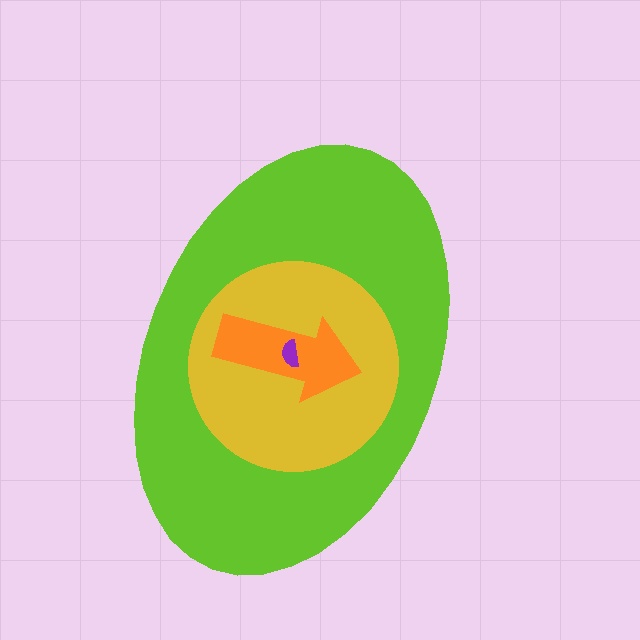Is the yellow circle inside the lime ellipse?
Yes.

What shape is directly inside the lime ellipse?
The yellow circle.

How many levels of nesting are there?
4.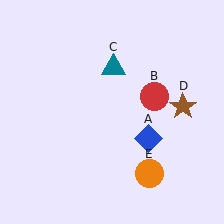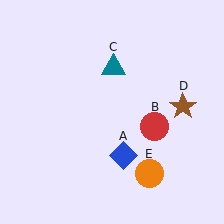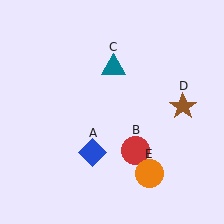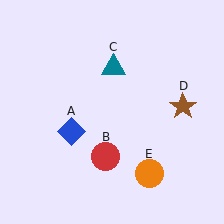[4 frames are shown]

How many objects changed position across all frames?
2 objects changed position: blue diamond (object A), red circle (object B).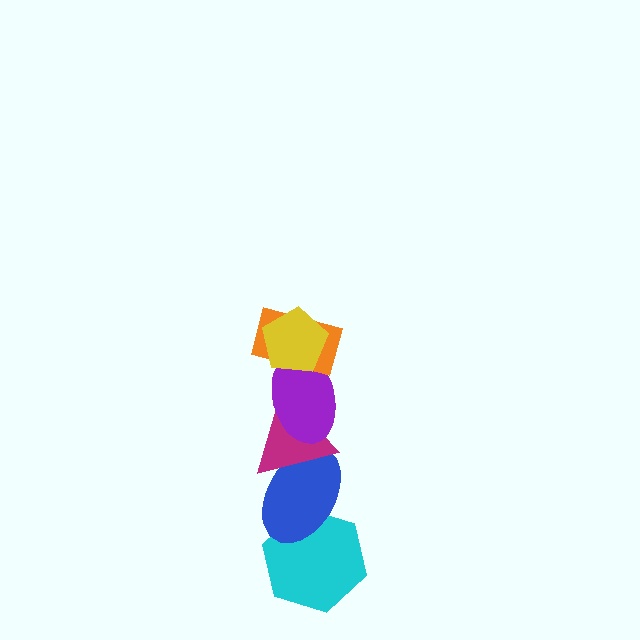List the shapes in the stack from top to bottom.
From top to bottom: the yellow pentagon, the orange rectangle, the purple ellipse, the magenta triangle, the blue ellipse, the cyan hexagon.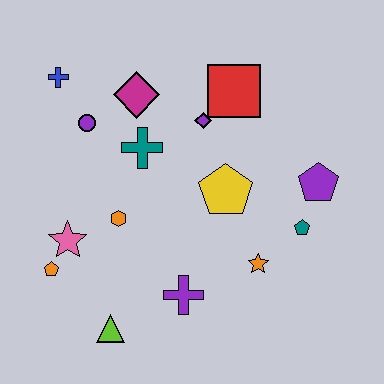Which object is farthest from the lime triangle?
The red square is farthest from the lime triangle.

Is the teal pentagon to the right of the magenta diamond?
Yes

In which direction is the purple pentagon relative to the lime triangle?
The purple pentagon is to the right of the lime triangle.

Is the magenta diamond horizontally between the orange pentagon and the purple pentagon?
Yes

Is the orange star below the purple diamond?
Yes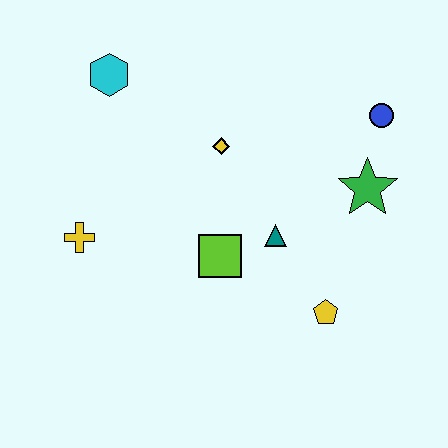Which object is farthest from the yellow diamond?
The yellow pentagon is farthest from the yellow diamond.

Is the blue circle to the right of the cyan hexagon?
Yes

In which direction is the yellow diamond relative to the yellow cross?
The yellow diamond is to the right of the yellow cross.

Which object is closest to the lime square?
The teal triangle is closest to the lime square.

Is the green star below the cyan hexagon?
Yes